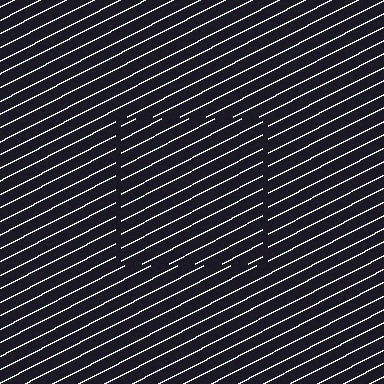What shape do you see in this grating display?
An illusory square. The interior of the shape contains the same grating, shifted by half a period — the contour is defined by the phase discontinuity where line-ends from the inner and outer gratings abut.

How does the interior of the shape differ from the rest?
The interior of the shape contains the same grating, shifted by half a period — the contour is defined by the phase discontinuity where line-ends from the inner and outer gratings abut.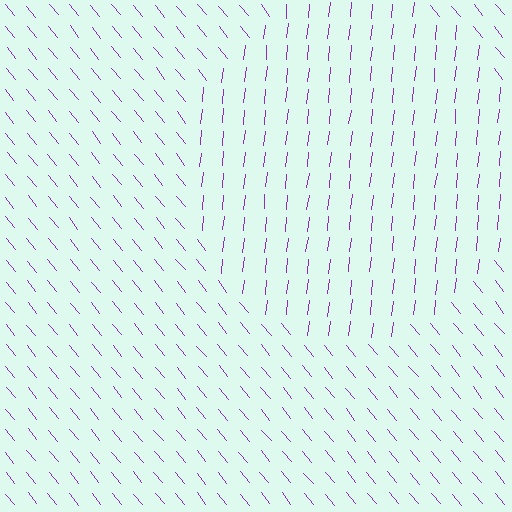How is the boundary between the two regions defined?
The boundary is defined purely by a change in line orientation (approximately 45 degrees difference). All lines are the same color and thickness.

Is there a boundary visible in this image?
Yes, there is a texture boundary formed by a change in line orientation.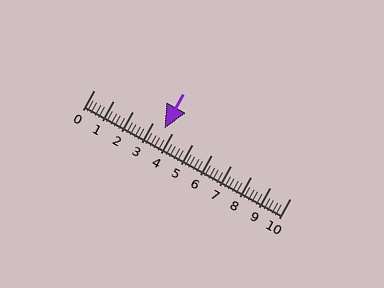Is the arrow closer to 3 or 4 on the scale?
The arrow is closer to 4.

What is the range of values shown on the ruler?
The ruler shows values from 0 to 10.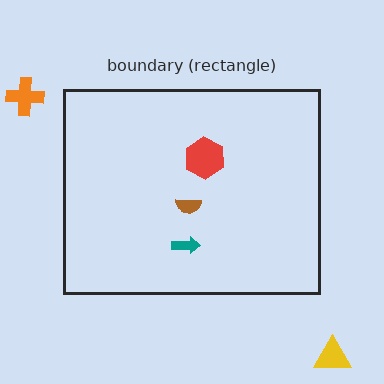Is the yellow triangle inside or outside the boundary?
Outside.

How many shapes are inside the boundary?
3 inside, 2 outside.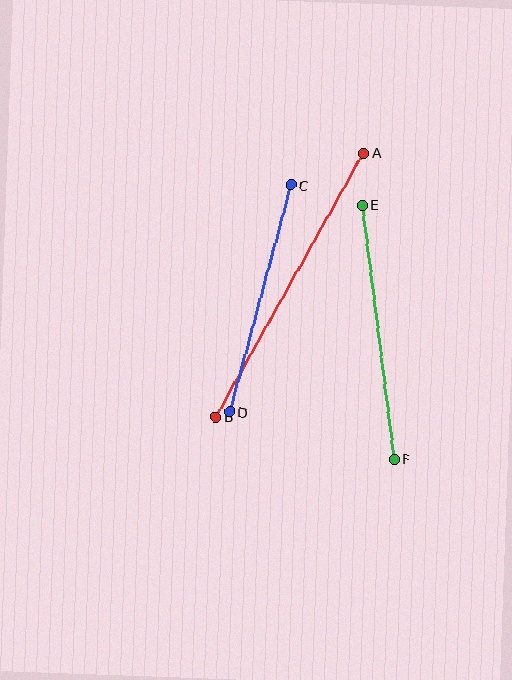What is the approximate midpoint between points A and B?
The midpoint is at approximately (290, 285) pixels.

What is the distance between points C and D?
The distance is approximately 235 pixels.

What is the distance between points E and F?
The distance is approximately 256 pixels.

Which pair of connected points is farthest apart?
Points A and B are farthest apart.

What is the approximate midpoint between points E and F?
The midpoint is at approximately (378, 332) pixels.